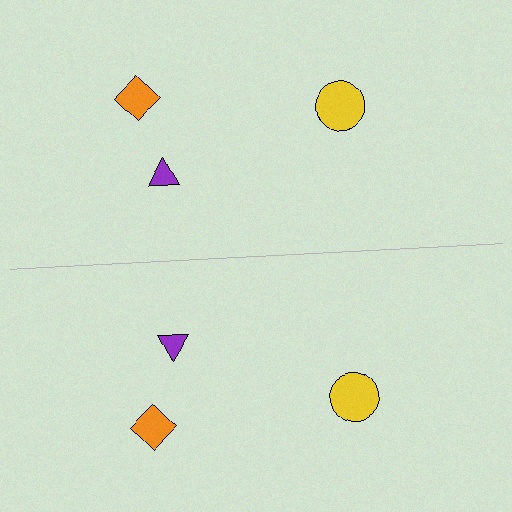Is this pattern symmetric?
Yes, this pattern has bilateral (reflection) symmetry.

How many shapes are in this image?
There are 6 shapes in this image.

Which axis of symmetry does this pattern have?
The pattern has a horizontal axis of symmetry running through the center of the image.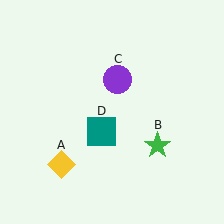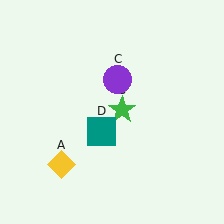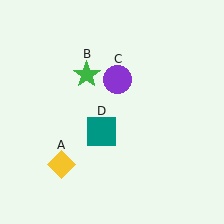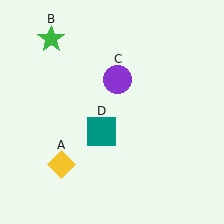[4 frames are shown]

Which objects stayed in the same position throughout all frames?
Yellow diamond (object A) and purple circle (object C) and teal square (object D) remained stationary.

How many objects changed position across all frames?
1 object changed position: green star (object B).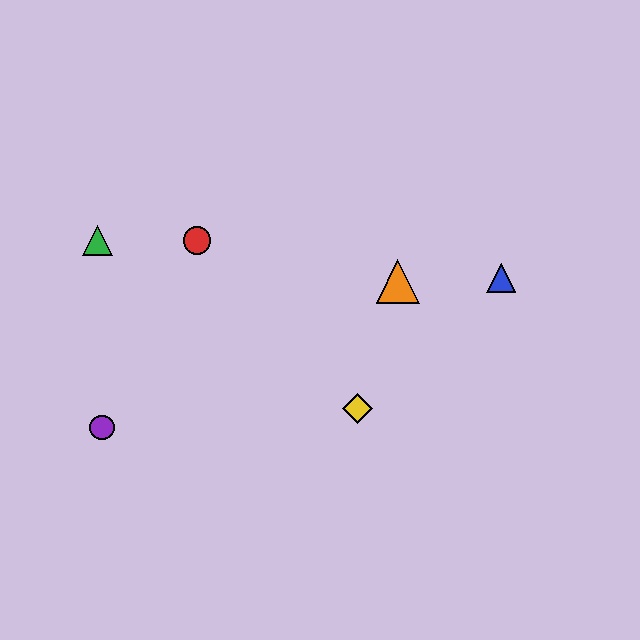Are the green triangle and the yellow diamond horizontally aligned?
No, the green triangle is at y≈241 and the yellow diamond is at y≈409.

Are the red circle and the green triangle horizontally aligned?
Yes, both are at y≈241.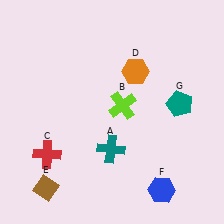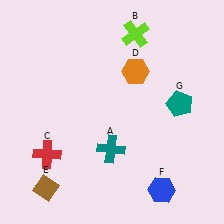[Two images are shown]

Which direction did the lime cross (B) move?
The lime cross (B) moved up.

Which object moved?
The lime cross (B) moved up.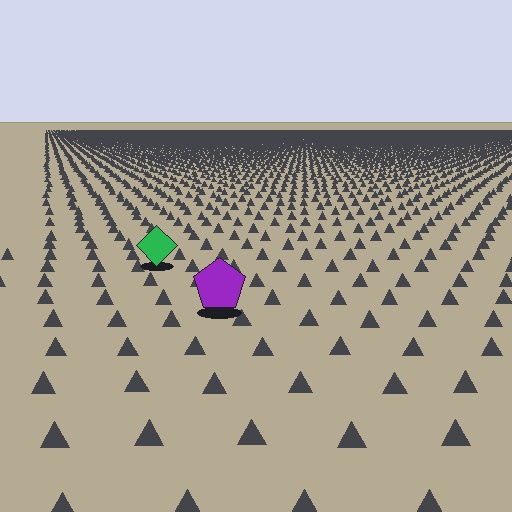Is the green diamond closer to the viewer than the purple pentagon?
No. The purple pentagon is closer — you can tell from the texture gradient: the ground texture is coarser near it.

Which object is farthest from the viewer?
The green diamond is farthest from the viewer. It appears smaller and the ground texture around it is denser.